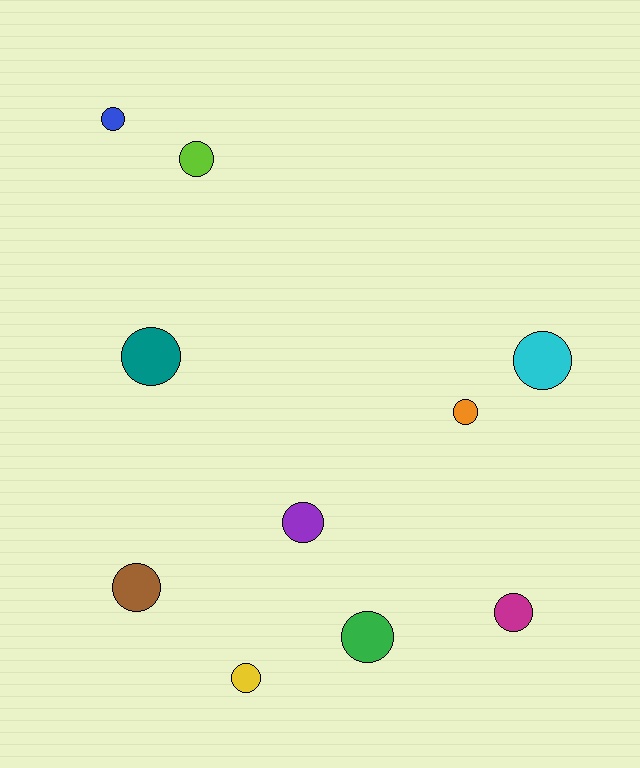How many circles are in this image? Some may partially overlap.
There are 10 circles.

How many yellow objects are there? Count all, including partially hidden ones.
There is 1 yellow object.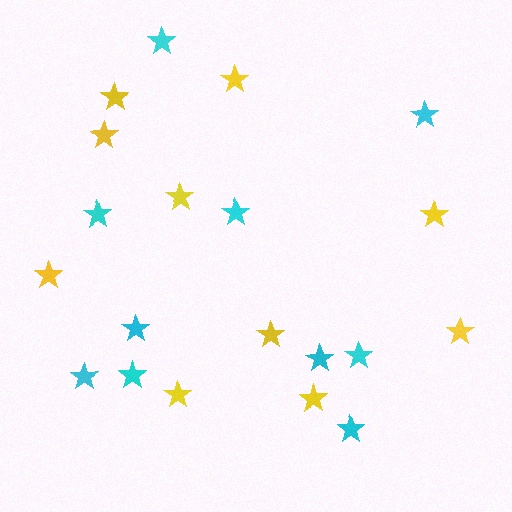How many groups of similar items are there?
There are 2 groups: one group of yellow stars (10) and one group of cyan stars (10).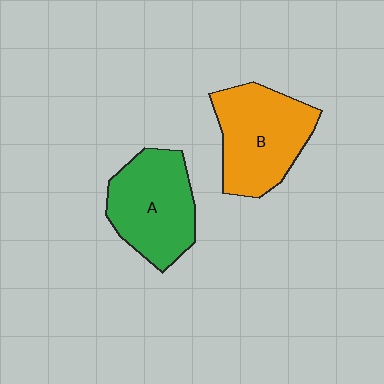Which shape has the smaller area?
Shape A (green).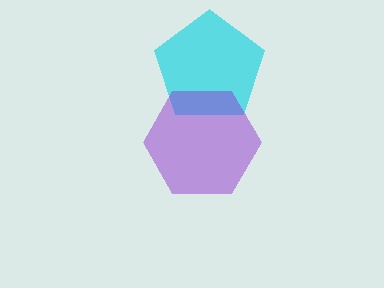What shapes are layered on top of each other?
The layered shapes are: a cyan pentagon, a purple hexagon.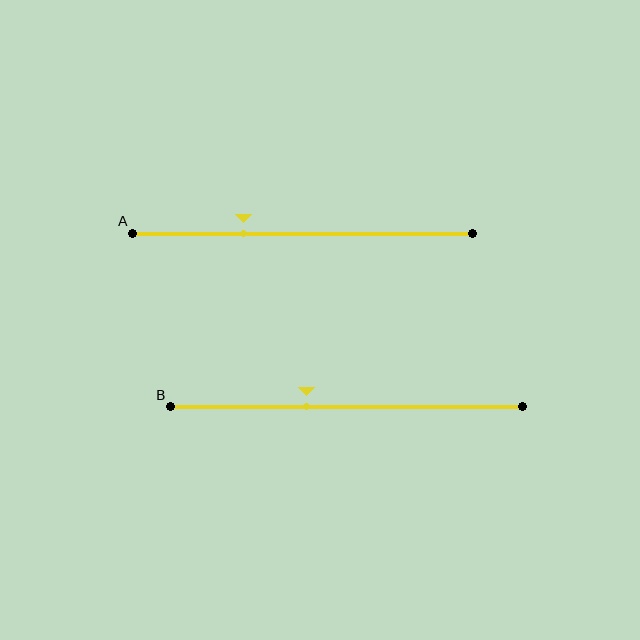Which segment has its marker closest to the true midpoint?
Segment B has its marker closest to the true midpoint.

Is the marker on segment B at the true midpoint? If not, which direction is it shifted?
No, the marker on segment B is shifted to the left by about 12% of the segment length.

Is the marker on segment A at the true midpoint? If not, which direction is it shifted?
No, the marker on segment A is shifted to the left by about 17% of the segment length.